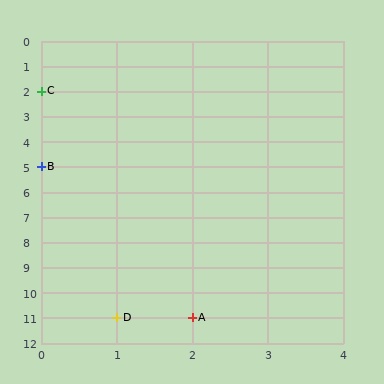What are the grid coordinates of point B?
Point B is at grid coordinates (0, 5).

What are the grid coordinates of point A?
Point A is at grid coordinates (2, 11).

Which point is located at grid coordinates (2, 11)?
Point A is at (2, 11).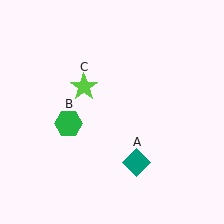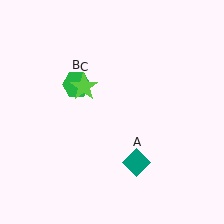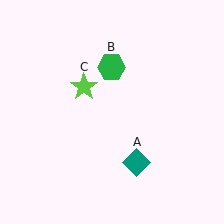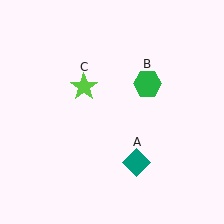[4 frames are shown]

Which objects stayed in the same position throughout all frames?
Teal diamond (object A) and lime star (object C) remained stationary.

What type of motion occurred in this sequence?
The green hexagon (object B) rotated clockwise around the center of the scene.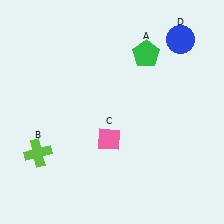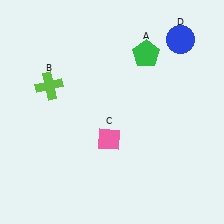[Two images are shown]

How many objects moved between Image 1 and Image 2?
1 object moved between the two images.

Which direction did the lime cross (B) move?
The lime cross (B) moved up.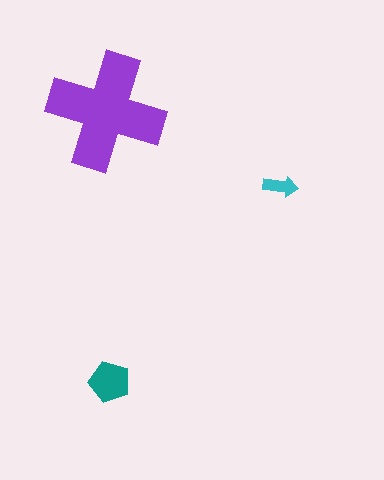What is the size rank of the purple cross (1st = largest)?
1st.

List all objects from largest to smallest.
The purple cross, the teal pentagon, the cyan arrow.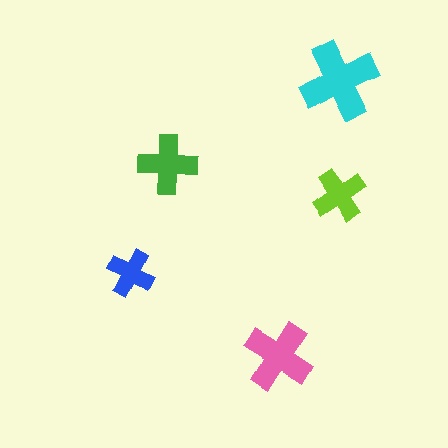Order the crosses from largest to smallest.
the cyan one, the pink one, the green one, the lime one, the blue one.